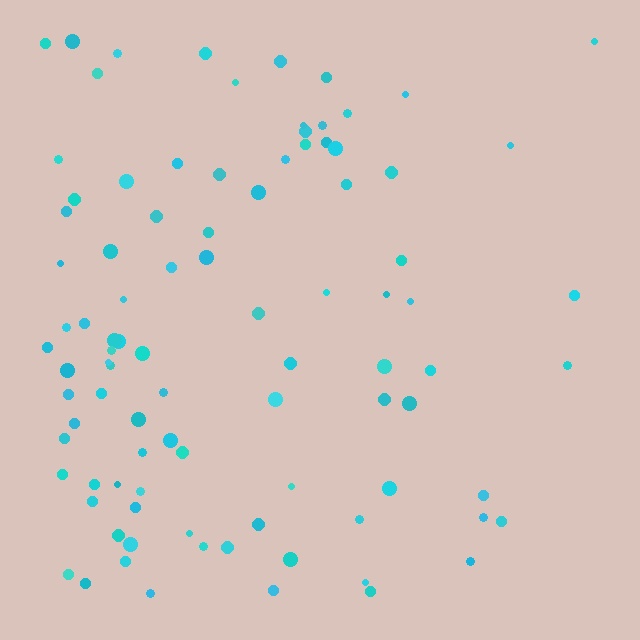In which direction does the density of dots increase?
From right to left, with the left side densest.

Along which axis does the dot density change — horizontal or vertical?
Horizontal.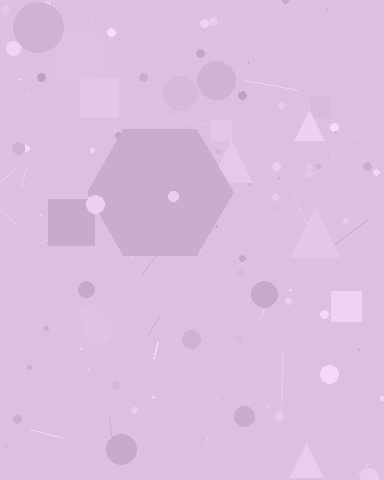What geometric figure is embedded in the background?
A hexagon is embedded in the background.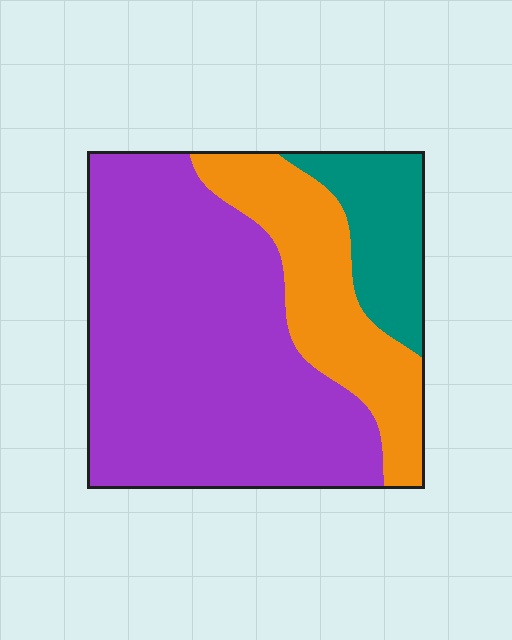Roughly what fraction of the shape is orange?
Orange covers roughly 25% of the shape.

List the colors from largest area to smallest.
From largest to smallest: purple, orange, teal.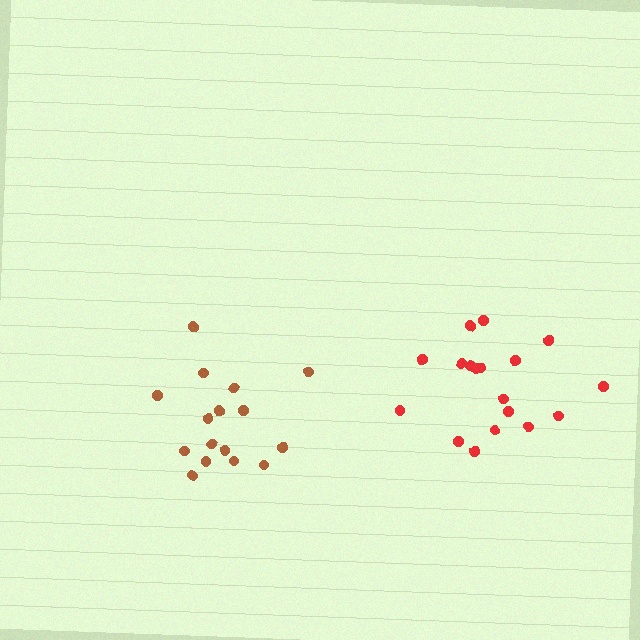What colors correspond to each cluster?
The clusters are colored: red, brown.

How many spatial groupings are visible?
There are 2 spatial groupings.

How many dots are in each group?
Group 1: 18 dots, Group 2: 16 dots (34 total).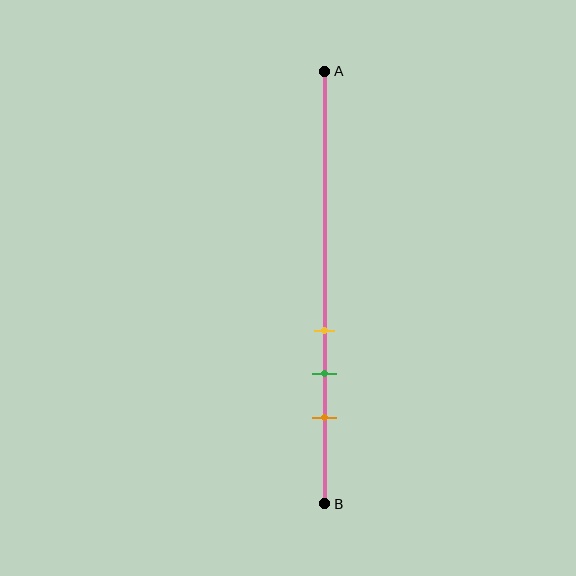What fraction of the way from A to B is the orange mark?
The orange mark is approximately 80% (0.8) of the way from A to B.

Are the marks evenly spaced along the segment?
Yes, the marks are approximately evenly spaced.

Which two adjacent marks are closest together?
The yellow and green marks are the closest adjacent pair.